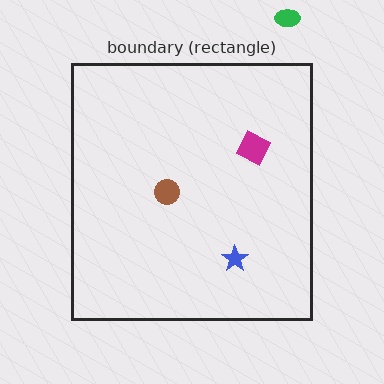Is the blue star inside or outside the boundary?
Inside.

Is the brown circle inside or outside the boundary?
Inside.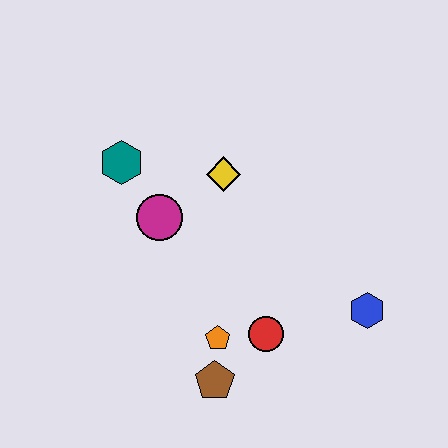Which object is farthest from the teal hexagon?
The blue hexagon is farthest from the teal hexagon.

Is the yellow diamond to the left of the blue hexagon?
Yes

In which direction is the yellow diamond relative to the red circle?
The yellow diamond is above the red circle.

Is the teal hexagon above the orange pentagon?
Yes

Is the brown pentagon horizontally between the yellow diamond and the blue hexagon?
No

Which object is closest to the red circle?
The orange pentagon is closest to the red circle.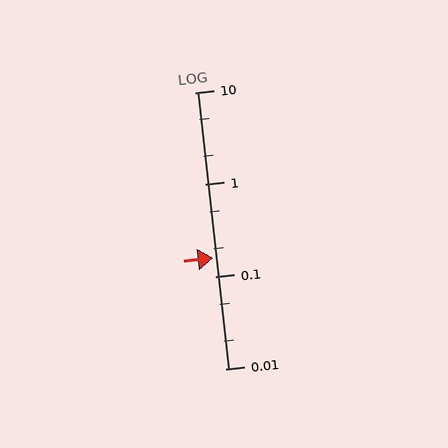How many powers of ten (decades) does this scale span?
The scale spans 3 decades, from 0.01 to 10.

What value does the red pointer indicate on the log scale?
The pointer indicates approximately 0.16.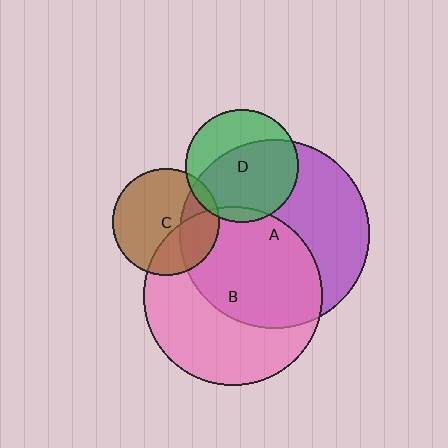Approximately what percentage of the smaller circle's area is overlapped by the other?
Approximately 55%.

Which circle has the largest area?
Circle A (purple).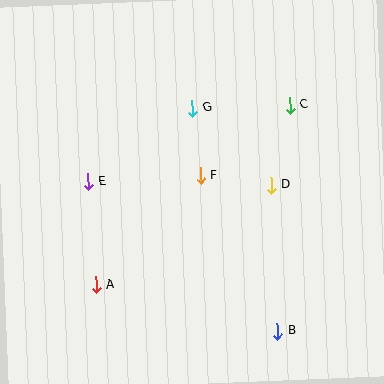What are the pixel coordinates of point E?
Point E is at (88, 182).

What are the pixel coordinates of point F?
Point F is at (200, 175).